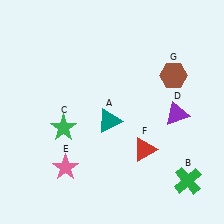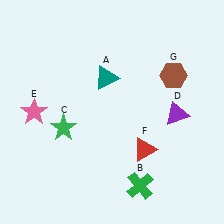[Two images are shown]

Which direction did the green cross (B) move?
The green cross (B) moved left.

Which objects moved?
The objects that moved are: the teal triangle (A), the green cross (B), the pink star (E).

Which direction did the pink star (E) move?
The pink star (E) moved up.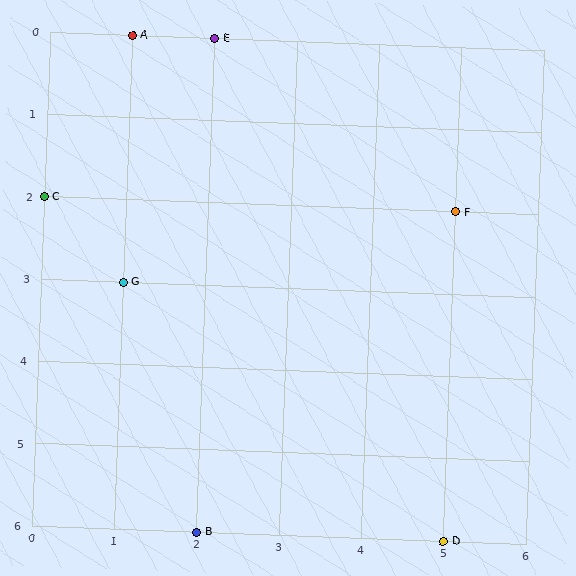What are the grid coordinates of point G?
Point G is at grid coordinates (1, 3).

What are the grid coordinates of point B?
Point B is at grid coordinates (2, 6).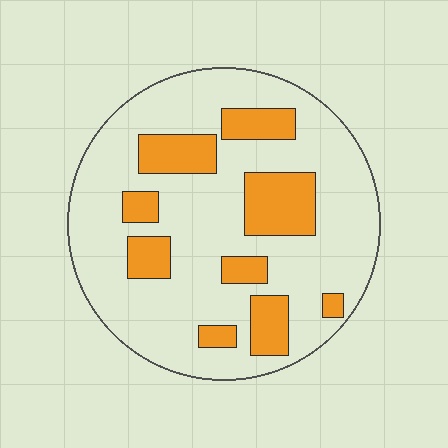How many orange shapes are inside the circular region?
9.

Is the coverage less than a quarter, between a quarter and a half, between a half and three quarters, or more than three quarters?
Less than a quarter.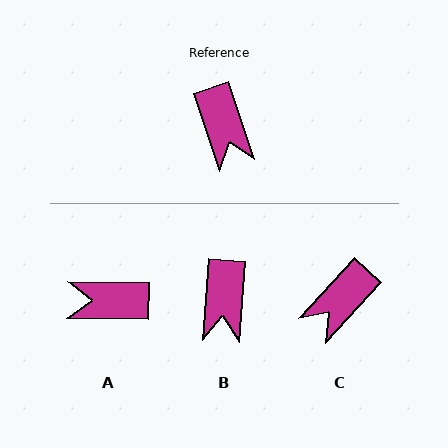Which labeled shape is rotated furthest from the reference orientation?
A, about 108 degrees away.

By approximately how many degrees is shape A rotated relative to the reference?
Approximately 108 degrees clockwise.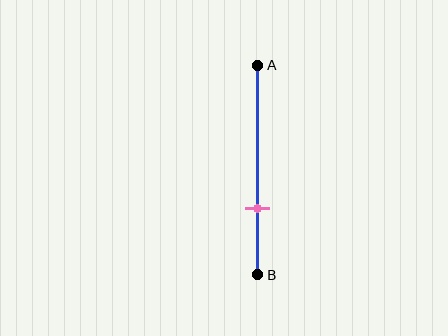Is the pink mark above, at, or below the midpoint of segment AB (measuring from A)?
The pink mark is below the midpoint of segment AB.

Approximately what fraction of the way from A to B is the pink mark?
The pink mark is approximately 70% of the way from A to B.